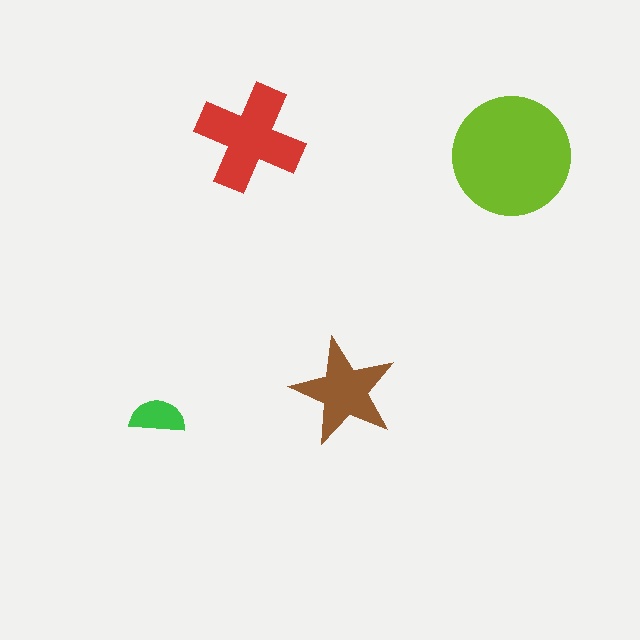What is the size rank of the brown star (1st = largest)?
3rd.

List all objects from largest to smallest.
The lime circle, the red cross, the brown star, the green semicircle.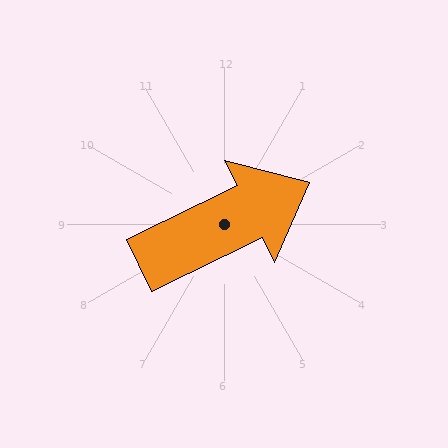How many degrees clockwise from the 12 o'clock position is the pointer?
Approximately 64 degrees.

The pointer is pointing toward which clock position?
Roughly 2 o'clock.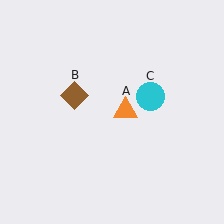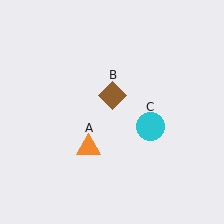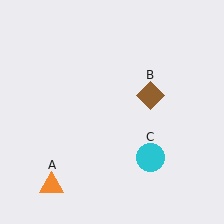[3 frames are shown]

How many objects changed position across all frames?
3 objects changed position: orange triangle (object A), brown diamond (object B), cyan circle (object C).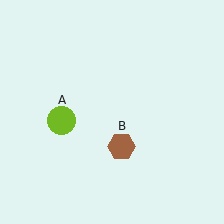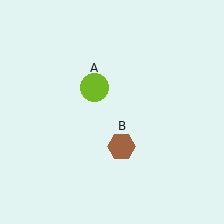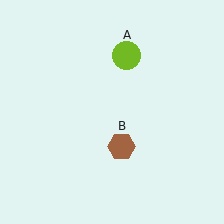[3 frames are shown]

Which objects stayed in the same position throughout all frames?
Brown hexagon (object B) remained stationary.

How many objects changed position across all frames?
1 object changed position: lime circle (object A).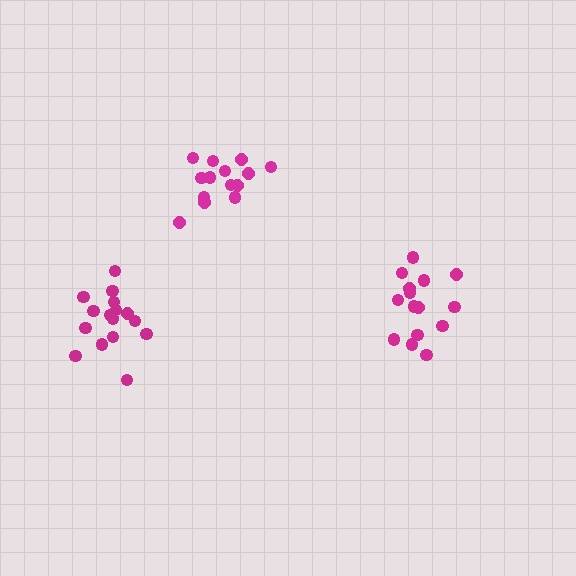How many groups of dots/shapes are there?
There are 3 groups.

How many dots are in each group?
Group 1: 16 dots, Group 2: 15 dots, Group 3: 14 dots (45 total).